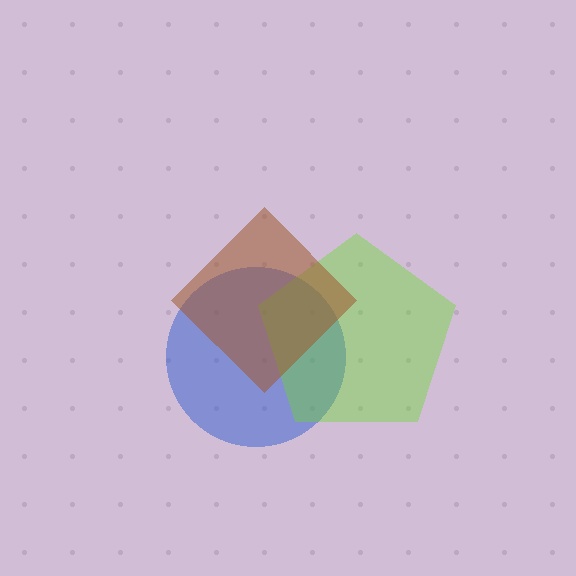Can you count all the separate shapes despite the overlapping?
Yes, there are 3 separate shapes.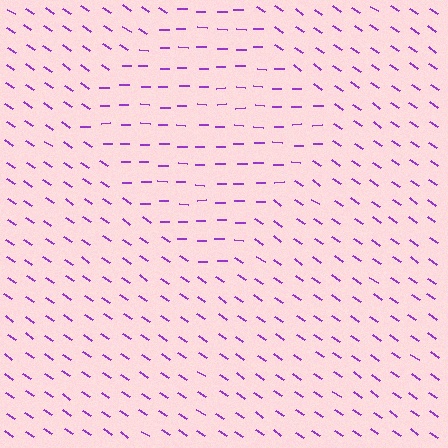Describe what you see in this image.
The image is filled with small purple line segments. A diamond region in the image has lines oriented differently from the surrounding lines, creating a visible texture boundary.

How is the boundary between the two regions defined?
The boundary is defined purely by a change in line orientation (approximately 32 degrees difference). All lines are the same color and thickness.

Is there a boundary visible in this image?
Yes, there is a texture boundary formed by a change in line orientation.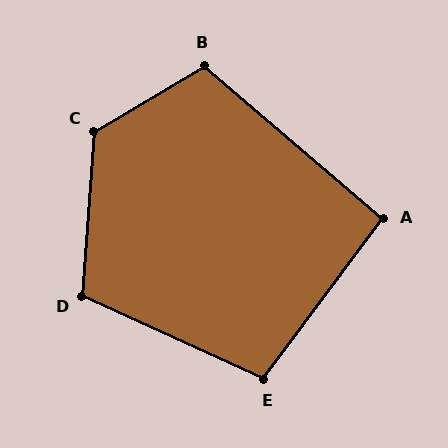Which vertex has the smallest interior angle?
A, at approximately 94 degrees.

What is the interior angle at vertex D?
Approximately 110 degrees (obtuse).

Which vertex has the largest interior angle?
C, at approximately 125 degrees.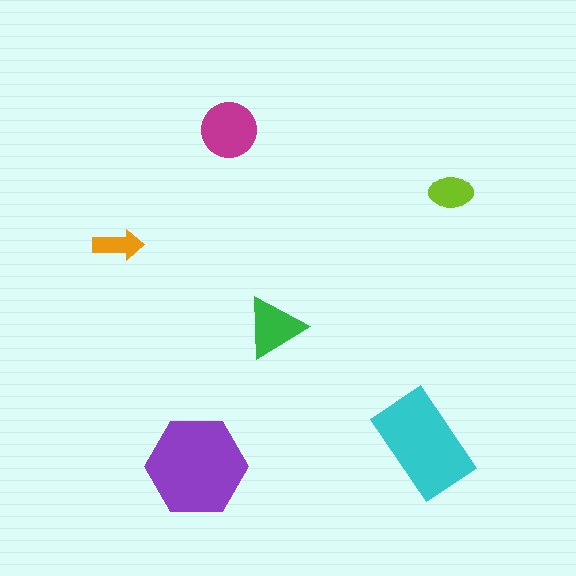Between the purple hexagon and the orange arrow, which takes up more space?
The purple hexagon.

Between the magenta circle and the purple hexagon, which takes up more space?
The purple hexagon.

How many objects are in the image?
There are 6 objects in the image.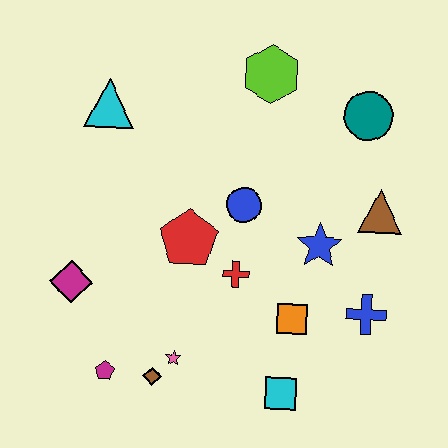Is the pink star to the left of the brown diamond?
No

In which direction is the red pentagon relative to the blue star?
The red pentagon is to the left of the blue star.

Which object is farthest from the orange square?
The cyan triangle is farthest from the orange square.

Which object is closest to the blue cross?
The orange square is closest to the blue cross.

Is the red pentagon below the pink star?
No